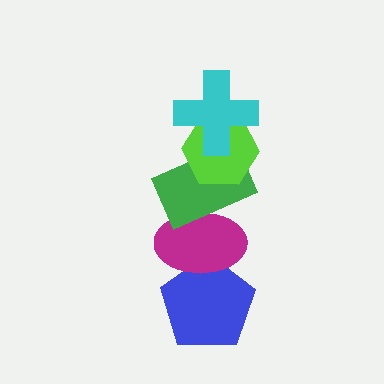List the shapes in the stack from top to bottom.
From top to bottom: the cyan cross, the lime hexagon, the green rectangle, the magenta ellipse, the blue pentagon.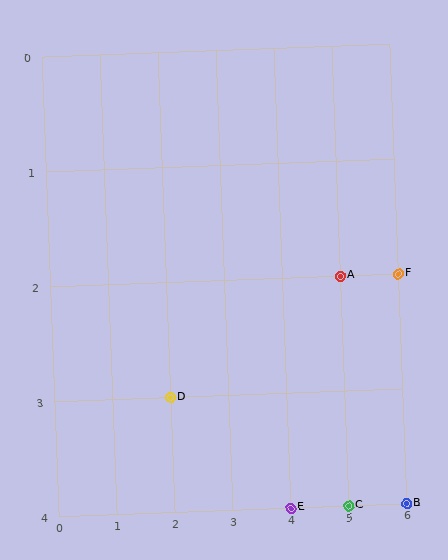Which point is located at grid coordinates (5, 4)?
Point C is at (5, 4).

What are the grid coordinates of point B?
Point B is at grid coordinates (6, 4).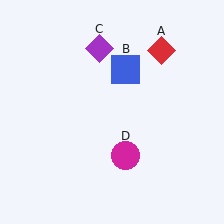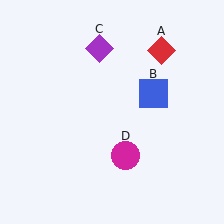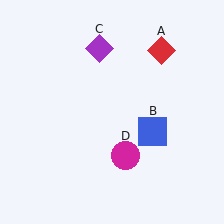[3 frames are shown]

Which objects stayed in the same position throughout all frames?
Red diamond (object A) and purple diamond (object C) and magenta circle (object D) remained stationary.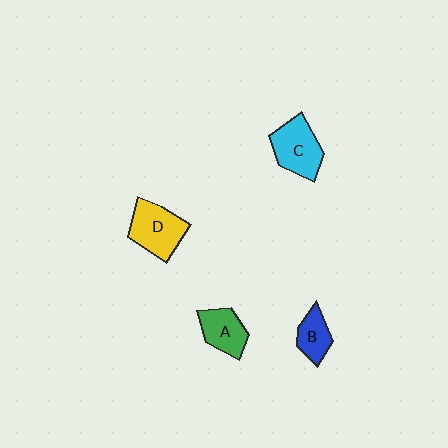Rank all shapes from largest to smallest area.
From largest to smallest: D (yellow), C (cyan), A (green), B (blue).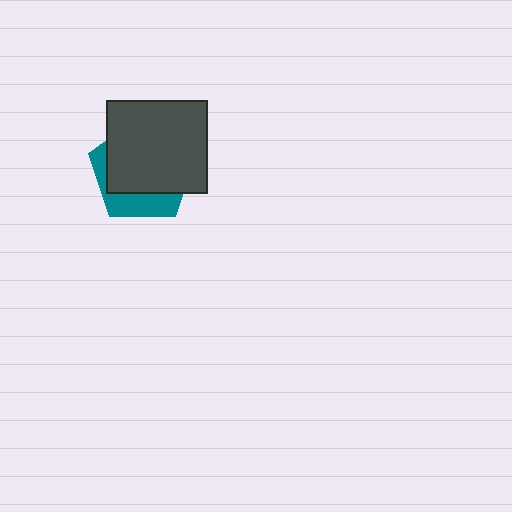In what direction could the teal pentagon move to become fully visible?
The teal pentagon could move toward the lower-left. That would shift it out from behind the dark gray rectangle entirely.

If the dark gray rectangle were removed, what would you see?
You would see the complete teal pentagon.